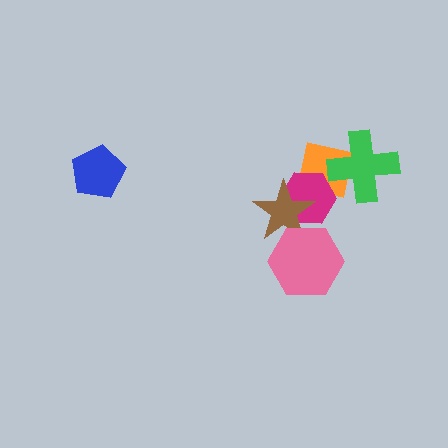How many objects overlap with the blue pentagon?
0 objects overlap with the blue pentagon.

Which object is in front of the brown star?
The pink hexagon is in front of the brown star.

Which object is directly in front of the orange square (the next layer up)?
The magenta hexagon is directly in front of the orange square.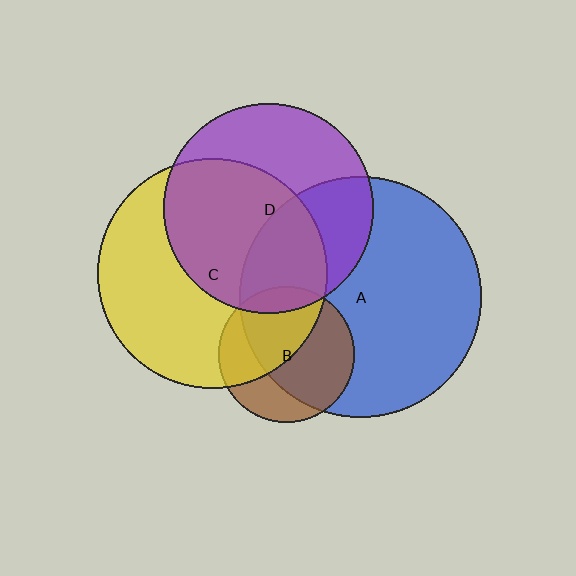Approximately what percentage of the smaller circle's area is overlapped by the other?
Approximately 10%.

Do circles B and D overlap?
Yes.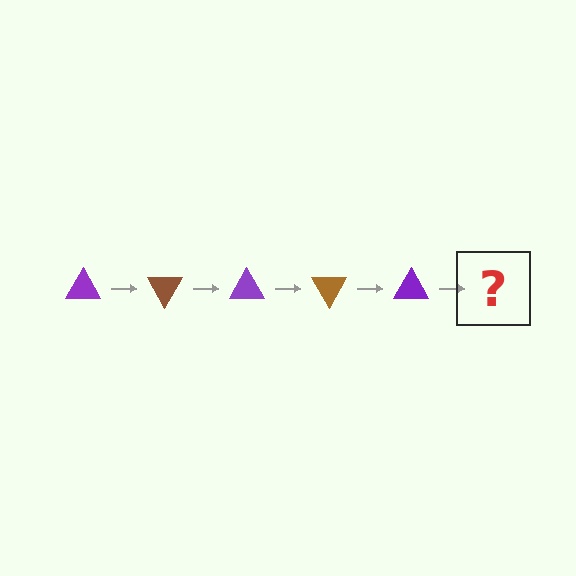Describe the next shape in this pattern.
It should be a brown triangle, rotated 300 degrees from the start.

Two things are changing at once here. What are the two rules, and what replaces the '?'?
The two rules are that it rotates 60 degrees each step and the color cycles through purple and brown. The '?' should be a brown triangle, rotated 300 degrees from the start.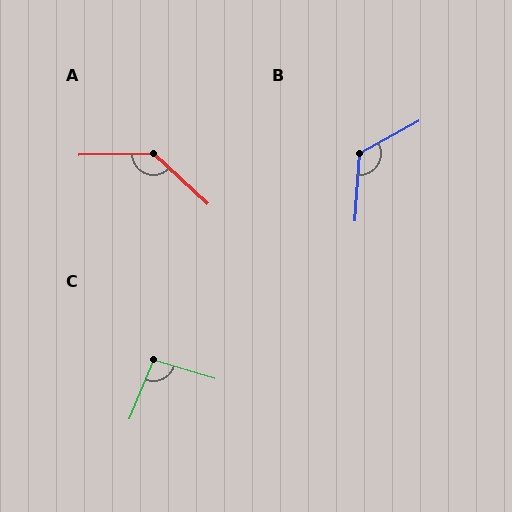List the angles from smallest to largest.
C (95°), B (123°), A (136°).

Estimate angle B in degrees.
Approximately 123 degrees.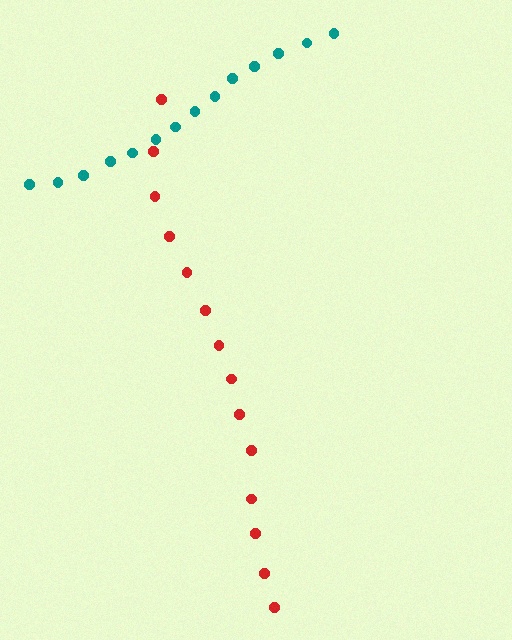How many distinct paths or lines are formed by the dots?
There are 2 distinct paths.